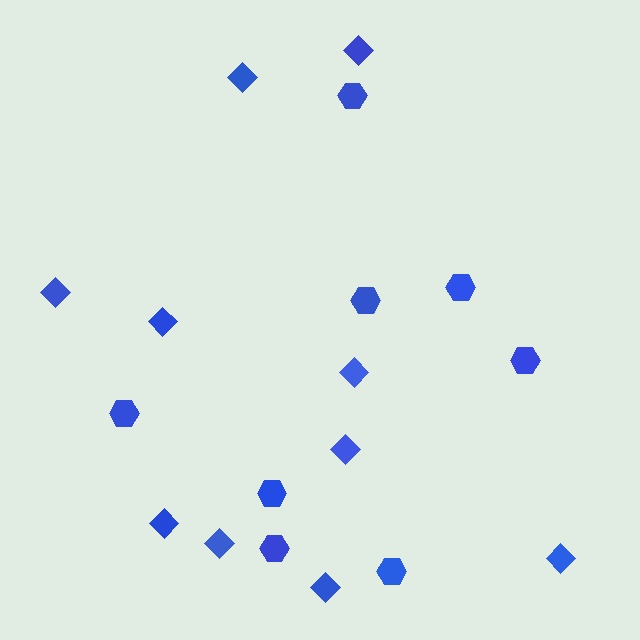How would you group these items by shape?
There are 2 groups: one group of hexagons (8) and one group of diamonds (10).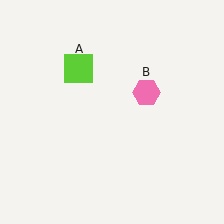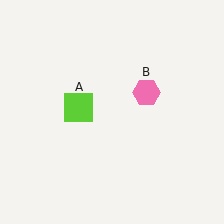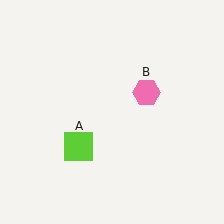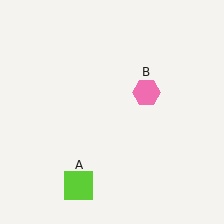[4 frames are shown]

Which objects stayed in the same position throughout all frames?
Pink hexagon (object B) remained stationary.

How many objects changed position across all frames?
1 object changed position: lime square (object A).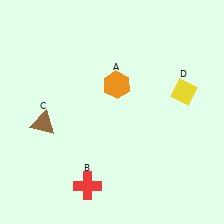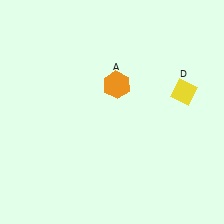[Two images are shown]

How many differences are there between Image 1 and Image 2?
There are 2 differences between the two images.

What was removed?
The red cross (B), the brown triangle (C) were removed in Image 2.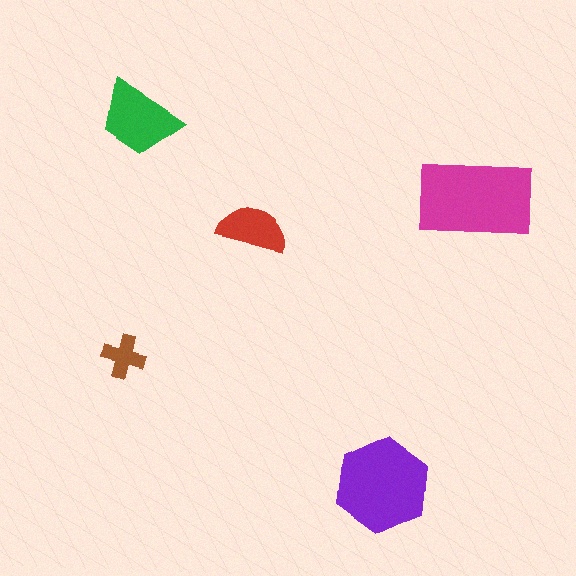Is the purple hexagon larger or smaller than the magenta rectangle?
Smaller.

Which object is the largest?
The magenta rectangle.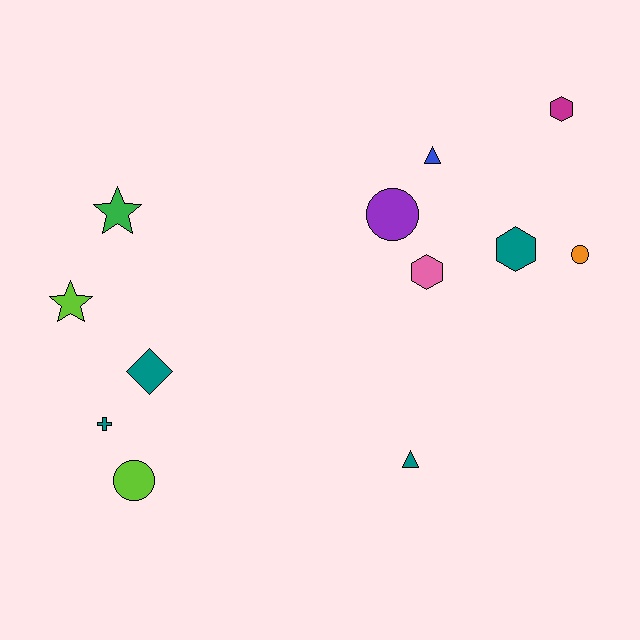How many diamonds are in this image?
There is 1 diamond.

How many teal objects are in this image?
There are 4 teal objects.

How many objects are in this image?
There are 12 objects.